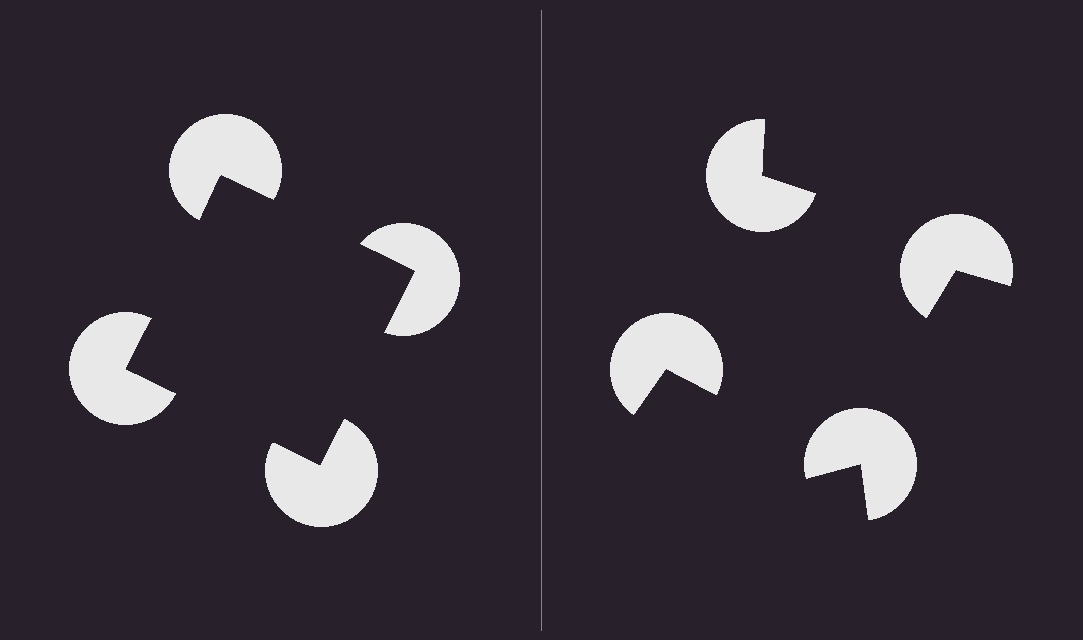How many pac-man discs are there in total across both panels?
8 — 4 on each side.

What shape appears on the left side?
An illusory square.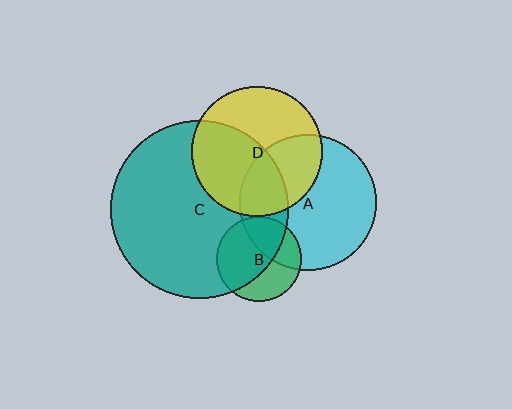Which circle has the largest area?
Circle C (teal).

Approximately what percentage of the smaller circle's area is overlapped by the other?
Approximately 50%.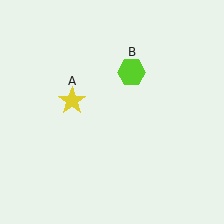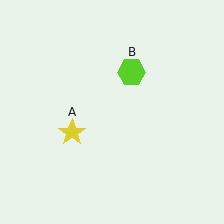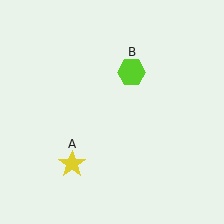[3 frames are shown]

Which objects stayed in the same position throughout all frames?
Lime hexagon (object B) remained stationary.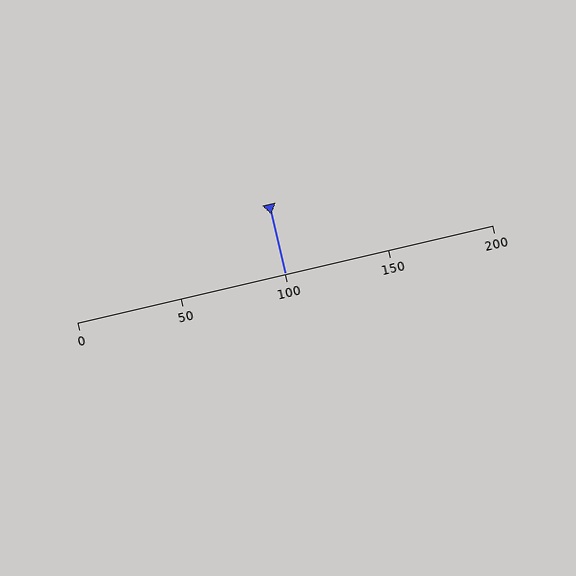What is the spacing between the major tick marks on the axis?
The major ticks are spaced 50 apart.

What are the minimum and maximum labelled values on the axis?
The axis runs from 0 to 200.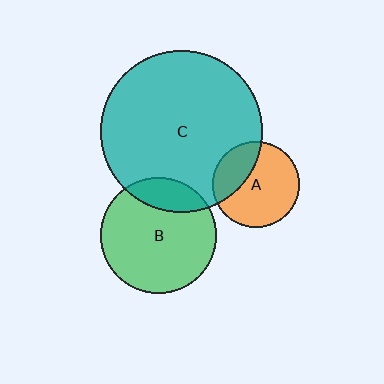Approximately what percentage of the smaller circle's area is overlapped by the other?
Approximately 20%.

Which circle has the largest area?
Circle C (teal).